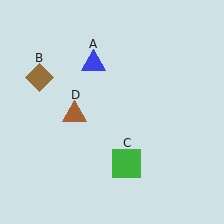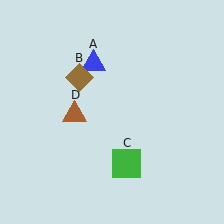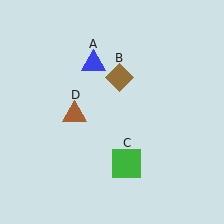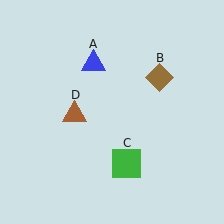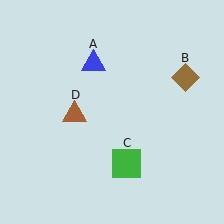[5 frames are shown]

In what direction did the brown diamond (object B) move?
The brown diamond (object B) moved right.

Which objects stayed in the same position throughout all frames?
Blue triangle (object A) and green square (object C) and brown triangle (object D) remained stationary.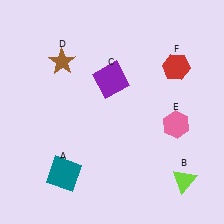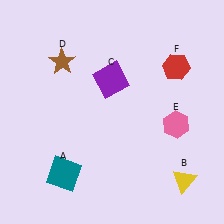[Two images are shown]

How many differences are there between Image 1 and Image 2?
There is 1 difference between the two images.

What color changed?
The triangle (B) changed from lime in Image 1 to yellow in Image 2.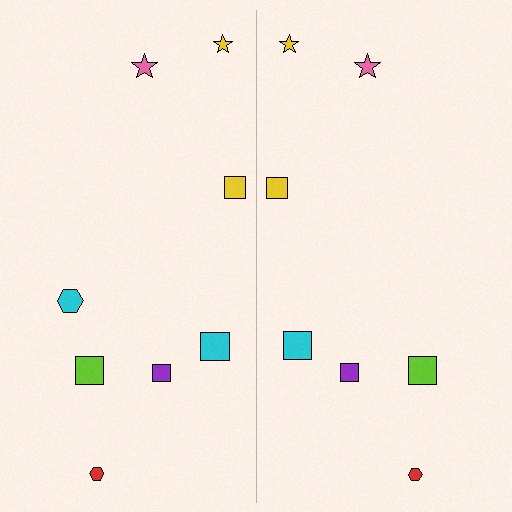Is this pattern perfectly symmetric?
No, the pattern is not perfectly symmetric. A cyan hexagon is missing from the right side.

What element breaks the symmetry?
A cyan hexagon is missing from the right side.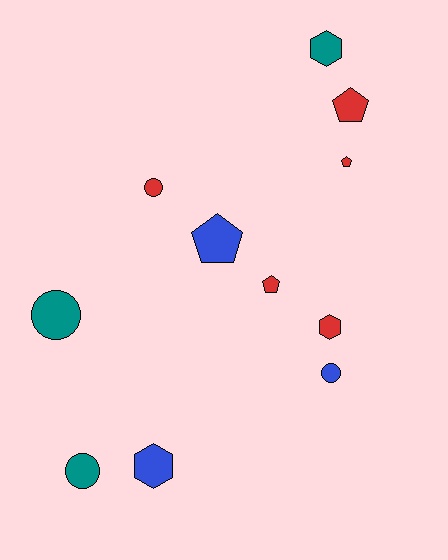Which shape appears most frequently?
Pentagon, with 4 objects.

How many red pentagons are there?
There are 3 red pentagons.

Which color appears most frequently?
Red, with 5 objects.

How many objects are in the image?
There are 11 objects.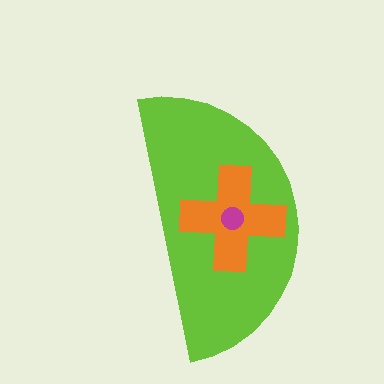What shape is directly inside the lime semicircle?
The orange cross.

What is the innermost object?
The magenta circle.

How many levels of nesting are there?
3.